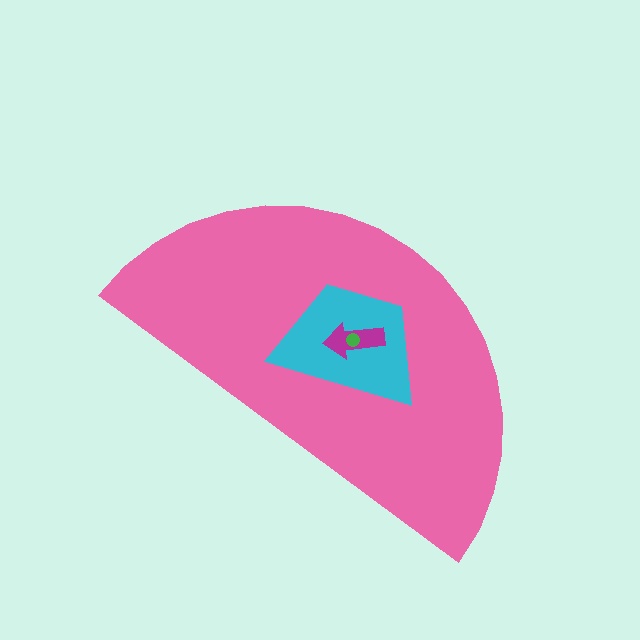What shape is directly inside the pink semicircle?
The cyan trapezoid.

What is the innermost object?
The green circle.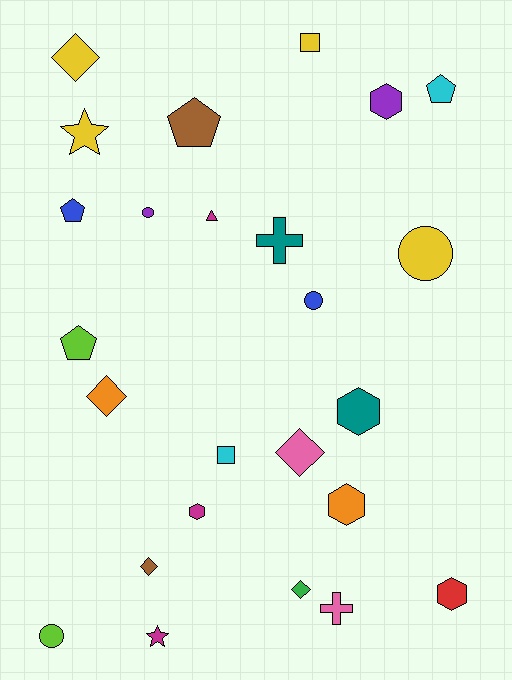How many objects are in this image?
There are 25 objects.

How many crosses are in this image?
There are 2 crosses.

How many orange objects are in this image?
There are 2 orange objects.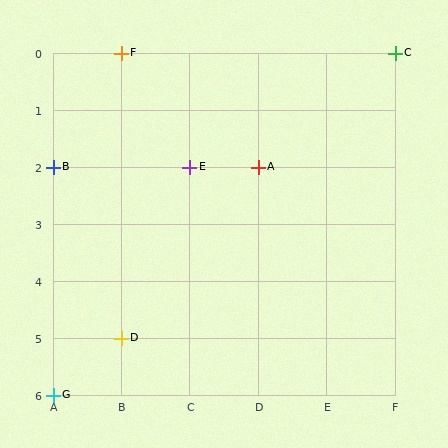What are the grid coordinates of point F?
Point F is at grid coordinates (B, 0).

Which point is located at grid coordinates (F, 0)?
Point C is at (F, 0).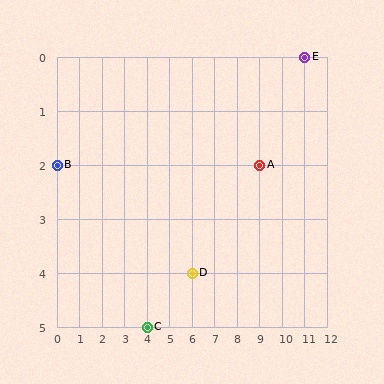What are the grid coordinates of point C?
Point C is at grid coordinates (4, 5).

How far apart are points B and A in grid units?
Points B and A are 9 columns apart.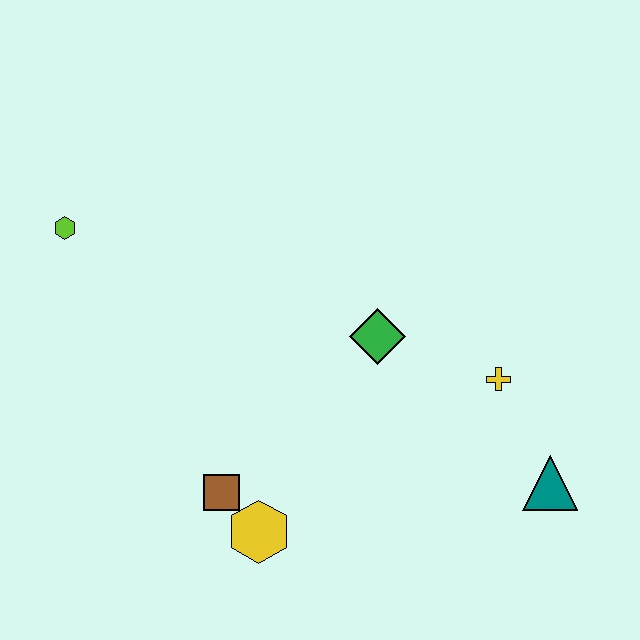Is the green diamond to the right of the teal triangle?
No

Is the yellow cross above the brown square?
Yes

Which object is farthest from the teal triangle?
The lime hexagon is farthest from the teal triangle.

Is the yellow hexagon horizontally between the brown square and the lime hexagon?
No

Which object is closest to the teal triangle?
The yellow cross is closest to the teal triangle.